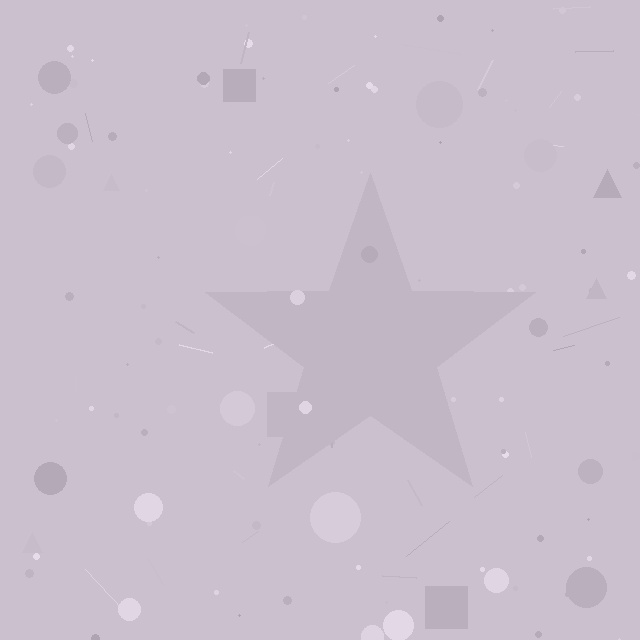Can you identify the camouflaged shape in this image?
The camouflaged shape is a star.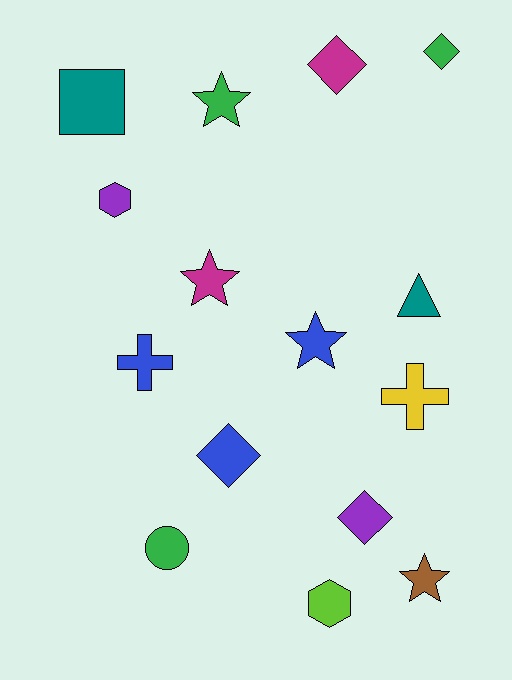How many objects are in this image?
There are 15 objects.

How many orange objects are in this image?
There are no orange objects.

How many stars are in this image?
There are 4 stars.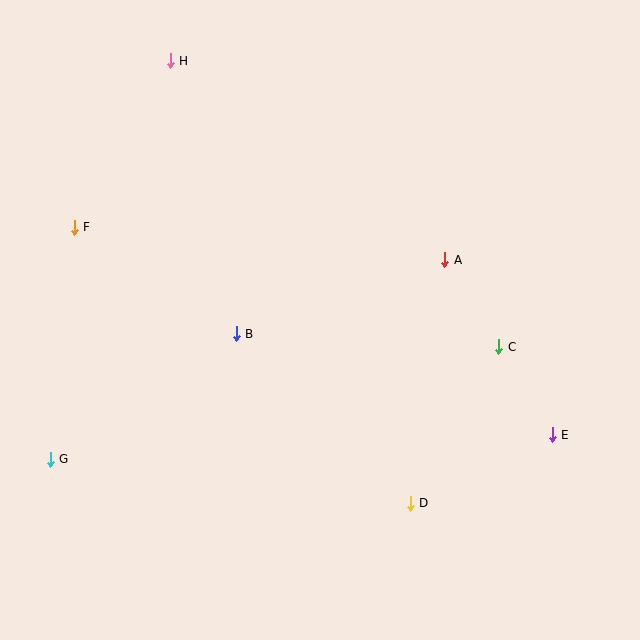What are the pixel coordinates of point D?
Point D is at (410, 503).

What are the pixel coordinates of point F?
Point F is at (74, 227).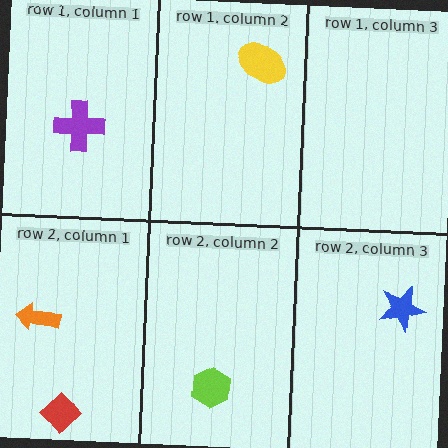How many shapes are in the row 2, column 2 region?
1.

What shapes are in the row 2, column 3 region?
The blue star.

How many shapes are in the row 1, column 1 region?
1.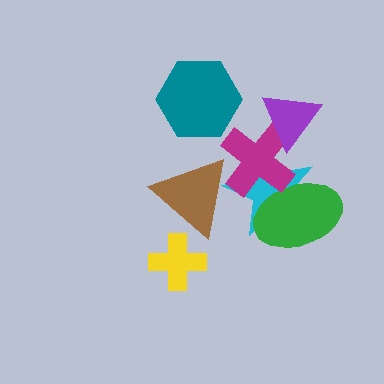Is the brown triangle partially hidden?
Yes, it is partially covered by another shape.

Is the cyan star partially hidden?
Yes, it is partially covered by another shape.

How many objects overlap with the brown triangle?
2 objects overlap with the brown triangle.